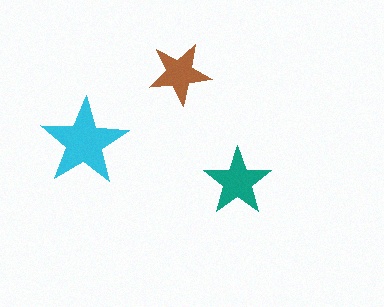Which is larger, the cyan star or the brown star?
The cyan one.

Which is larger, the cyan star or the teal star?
The cyan one.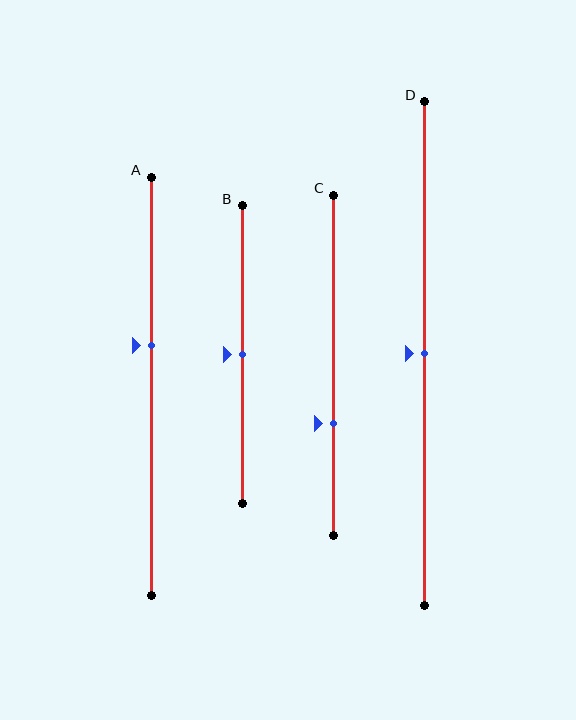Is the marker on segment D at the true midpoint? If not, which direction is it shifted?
Yes, the marker on segment D is at the true midpoint.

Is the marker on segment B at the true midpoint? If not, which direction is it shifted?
Yes, the marker on segment B is at the true midpoint.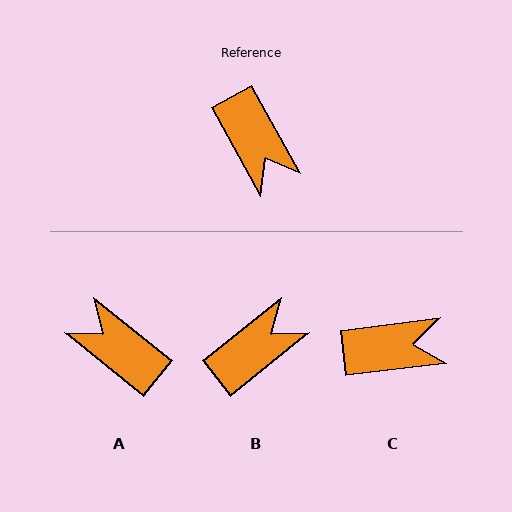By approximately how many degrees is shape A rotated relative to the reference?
Approximately 158 degrees clockwise.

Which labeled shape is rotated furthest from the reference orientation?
A, about 158 degrees away.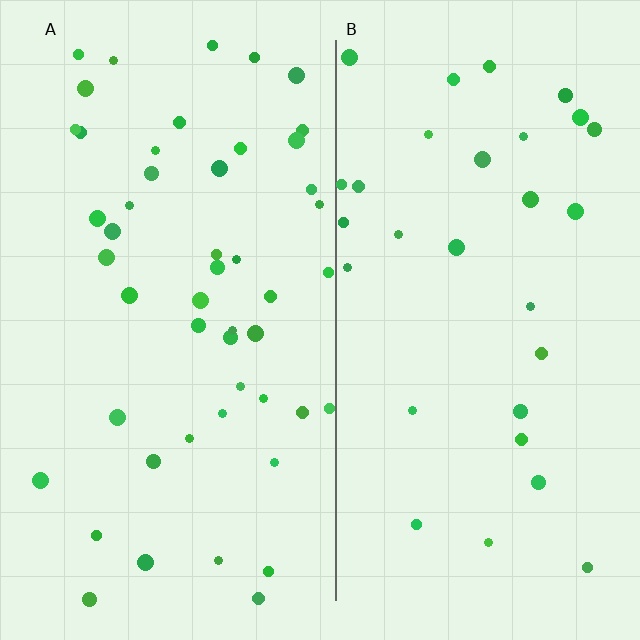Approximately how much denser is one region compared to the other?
Approximately 1.6× — region A over region B.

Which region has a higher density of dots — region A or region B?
A (the left).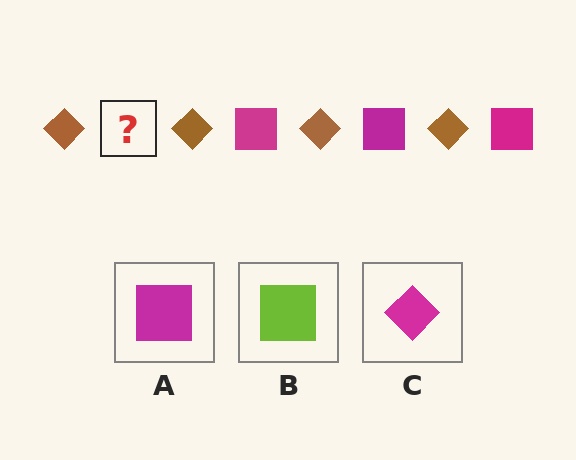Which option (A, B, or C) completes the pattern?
A.